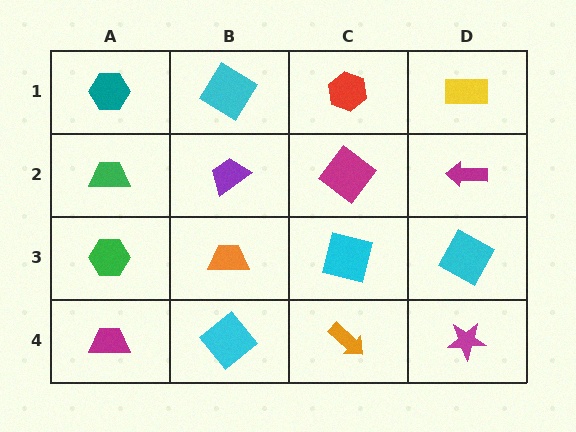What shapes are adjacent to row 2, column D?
A yellow rectangle (row 1, column D), a cyan square (row 3, column D), a magenta diamond (row 2, column C).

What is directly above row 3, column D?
A magenta arrow.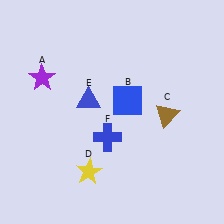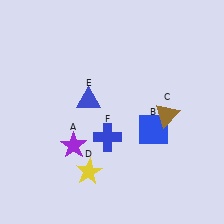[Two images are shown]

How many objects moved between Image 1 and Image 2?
2 objects moved between the two images.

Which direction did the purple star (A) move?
The purple star (A) moved down.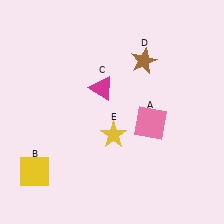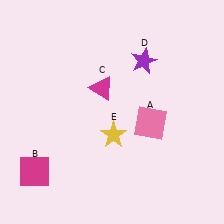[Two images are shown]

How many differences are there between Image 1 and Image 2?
There are 2 differences between the two images.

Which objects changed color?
B changed from yellow to magenta. D changed from brown to purple.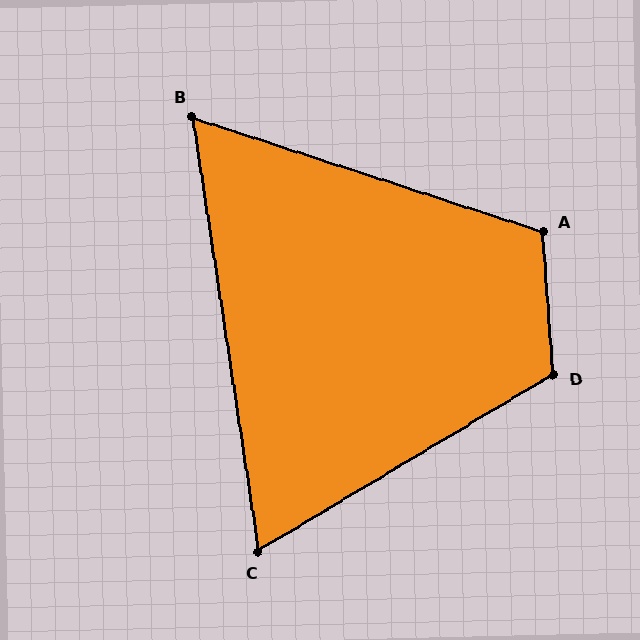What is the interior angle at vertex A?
Approximately 112 degrees (obtuse).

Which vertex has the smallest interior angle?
B, at approximately 63 degrees.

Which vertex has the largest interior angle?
D, at approximately 117 degrees.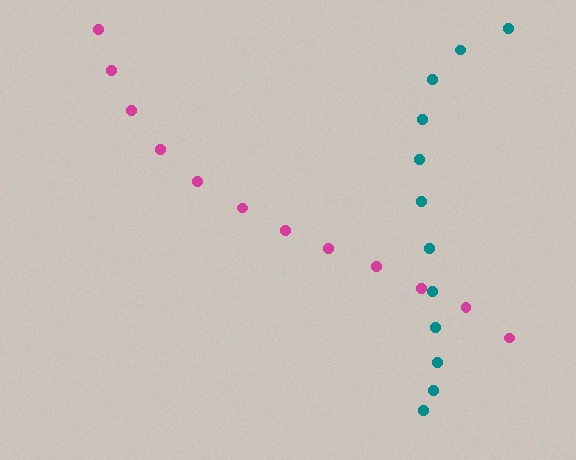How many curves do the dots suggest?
There are 2 distinct paths.